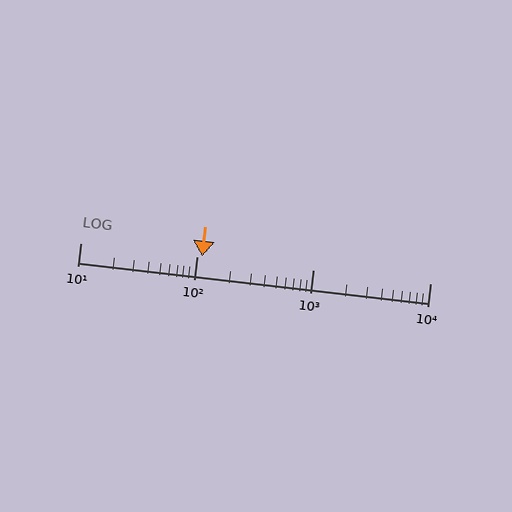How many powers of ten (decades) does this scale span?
The scale spans 3 decades, from 10 to 10000.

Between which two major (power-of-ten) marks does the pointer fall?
The pointer is between 100 and 1000.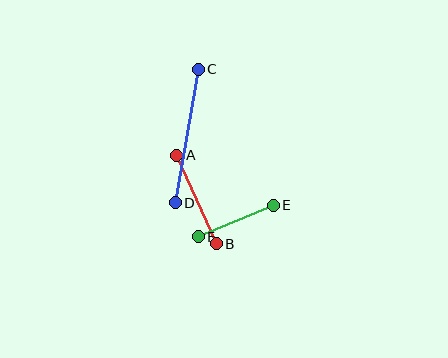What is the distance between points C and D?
The distance is approximately 135 pixels.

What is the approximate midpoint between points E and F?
The midpoint is at approximately (236, 221) pixels.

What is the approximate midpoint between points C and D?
The midpoint is at approximately (187, 136) pixels.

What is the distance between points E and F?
The distance is approximately 81 pixels.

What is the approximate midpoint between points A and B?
The midpoint is at approximately (197, 199) pixels.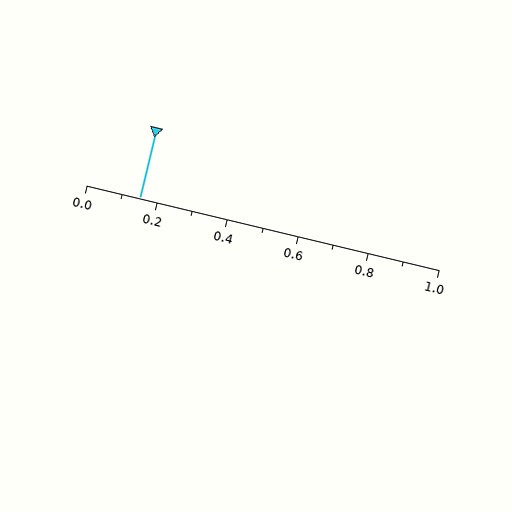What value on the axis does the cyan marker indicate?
The marker indicates approximately 0.15.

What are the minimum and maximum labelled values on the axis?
The axis runs from 0.0 to 1.0.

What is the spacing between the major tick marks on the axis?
The major ticks are spaced 0.2 apart.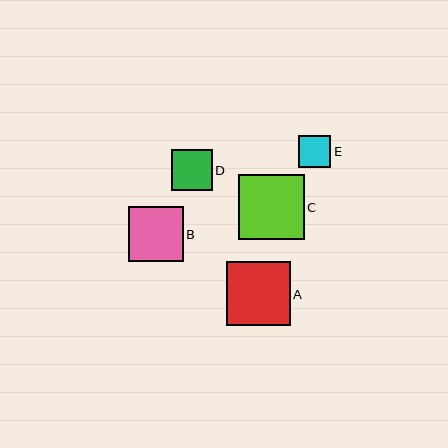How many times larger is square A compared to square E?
Square A is approximately 2.0 times the size of square E.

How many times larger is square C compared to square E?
Square C is approximately 2.0 times the size of square E.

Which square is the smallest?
Square E is the smallest with a size of approximately 32 pixels.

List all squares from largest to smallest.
From largest to smallest: C, A, B, D, E.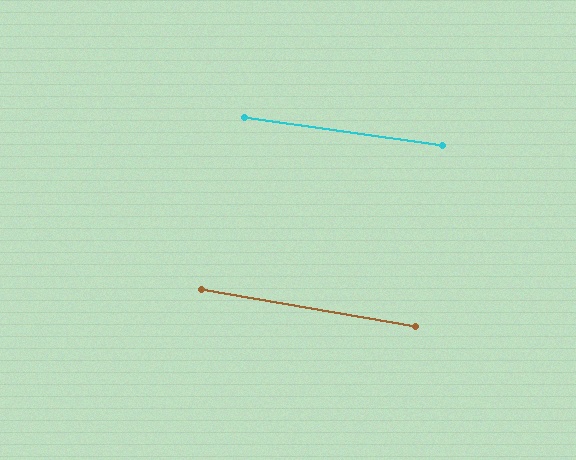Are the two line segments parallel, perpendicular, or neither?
Parallel — their directions differ by only 1.6°.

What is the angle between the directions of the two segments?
Approximately 2 degrees.